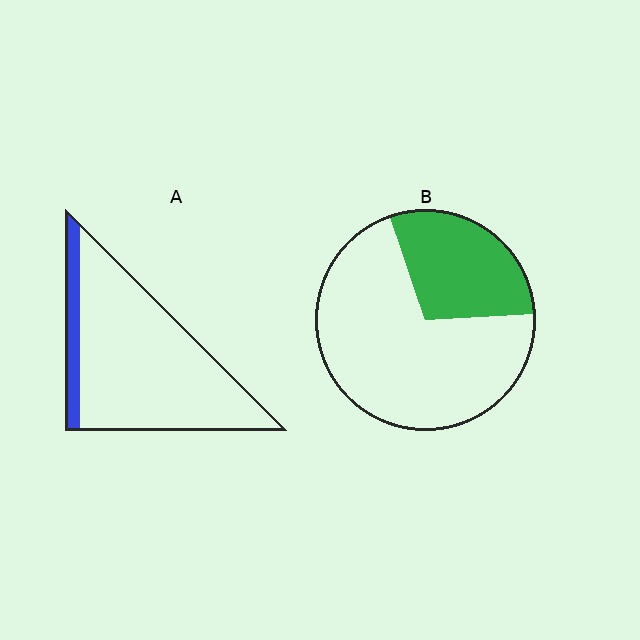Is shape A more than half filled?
No.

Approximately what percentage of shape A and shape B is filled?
A is approximately 15% and B is approximately 30%.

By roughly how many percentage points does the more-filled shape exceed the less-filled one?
By roughly 15 percentage points (B over A).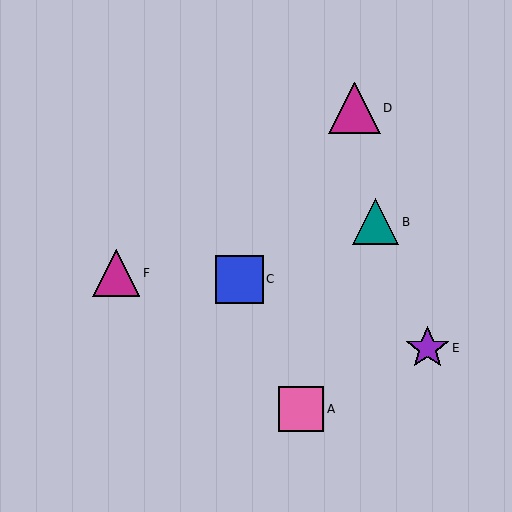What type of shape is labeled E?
Shape E is a purple star.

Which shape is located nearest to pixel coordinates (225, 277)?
The blue square (labeled C) at (239, 279) is nearest to that location.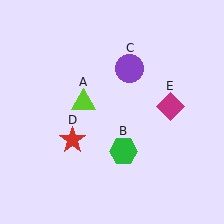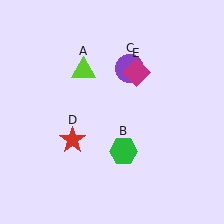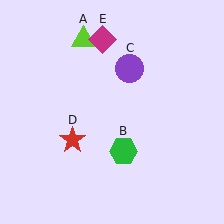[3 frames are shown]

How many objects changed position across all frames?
2 objects changed position: lime triangle (object A), magenta diamond (object E).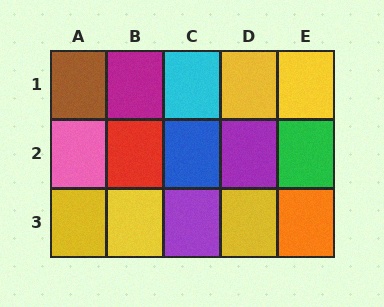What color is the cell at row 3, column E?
Orange.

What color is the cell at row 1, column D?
Yellow.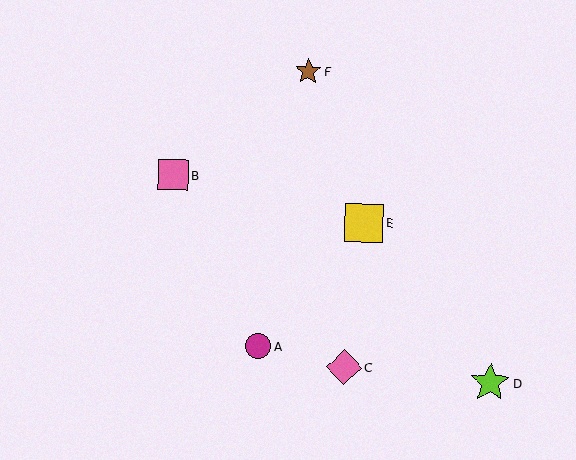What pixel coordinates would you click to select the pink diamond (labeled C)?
Click at (344, 367) to select the pink diamond C.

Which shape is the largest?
The lime star (labeled D) is the largest.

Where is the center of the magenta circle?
The center of the magenta circle is at (258, 346).